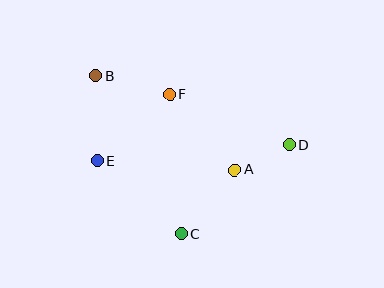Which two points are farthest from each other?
Points B and D are farthest from each other.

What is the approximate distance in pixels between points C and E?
The distance between C and E is approximately 111 pixels.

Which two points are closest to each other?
Points A and D are closest to each other.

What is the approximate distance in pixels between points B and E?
The distance between B and E is approximately 85 pixels.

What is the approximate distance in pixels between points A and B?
The distance between A and B is approximately 168 pixels.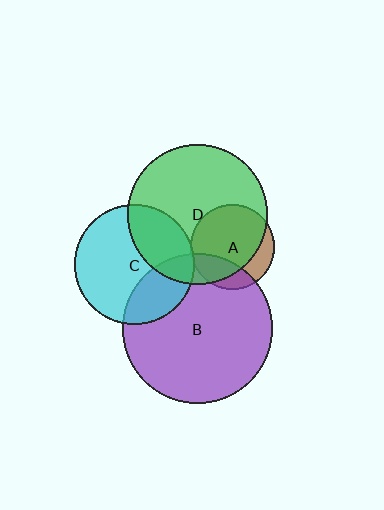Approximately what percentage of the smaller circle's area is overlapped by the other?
Approximately 10%.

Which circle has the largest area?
Circle B (purple).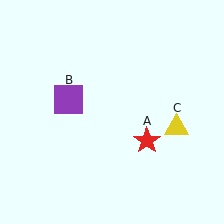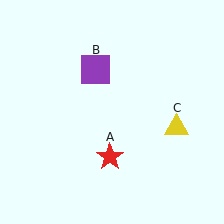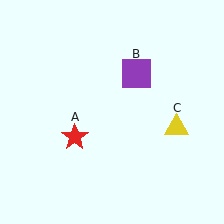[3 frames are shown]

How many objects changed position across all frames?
2 objects changed position: red star (object A), purple square (object B).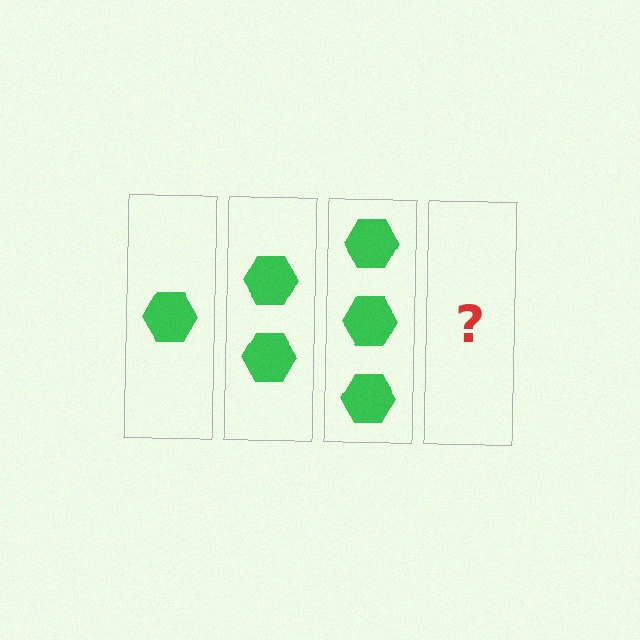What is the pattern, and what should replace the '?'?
The pattern is that each step adds one more hexagon. The '?' should be 4 hexagons.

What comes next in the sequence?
The next element should be 4 hexagons.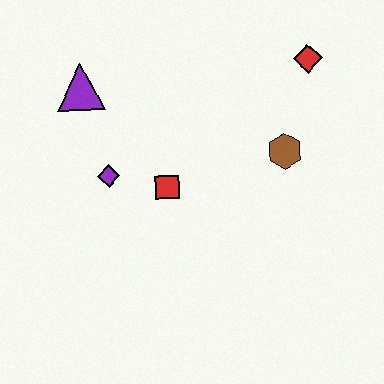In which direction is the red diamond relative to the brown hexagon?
The red diamond is above the brown hexagon.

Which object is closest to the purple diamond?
The red square is closest to the purple diamond.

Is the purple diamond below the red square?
No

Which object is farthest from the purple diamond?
The red diamond is farthest from the purple diamond.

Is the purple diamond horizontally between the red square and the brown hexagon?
No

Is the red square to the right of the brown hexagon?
No